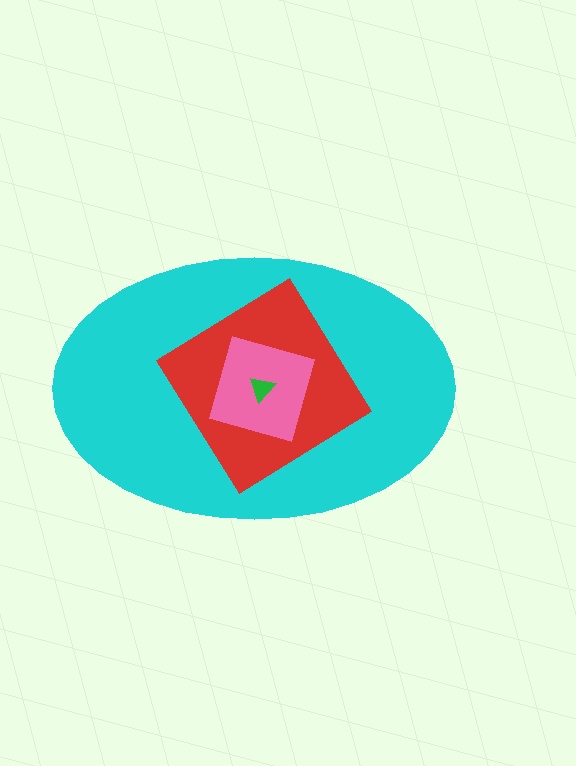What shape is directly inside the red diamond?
The pink diamond.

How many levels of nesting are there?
4.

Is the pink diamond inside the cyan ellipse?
Yes.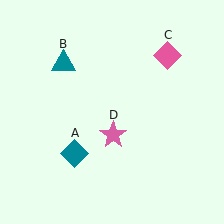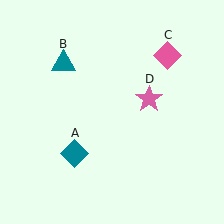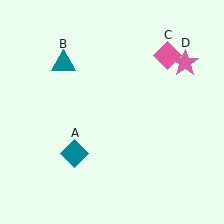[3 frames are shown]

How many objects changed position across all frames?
1 object changed position: pink star (object D).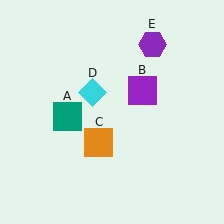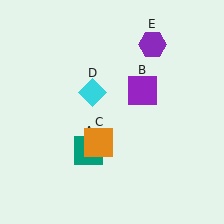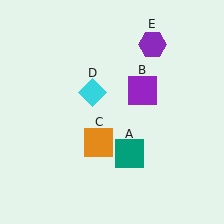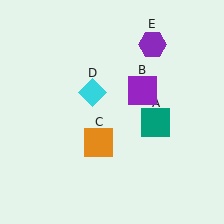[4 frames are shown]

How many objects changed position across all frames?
1 object changed position: teal square (object A).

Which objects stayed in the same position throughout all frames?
Purple square (object B) and orange square (object C) and cyan diamond (object D) and purple hexagon (object E) remained stationary.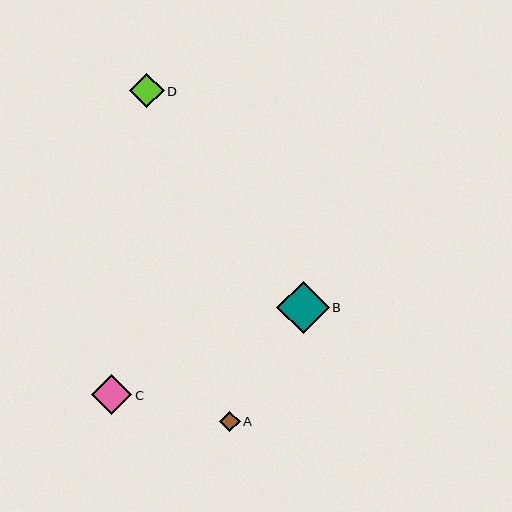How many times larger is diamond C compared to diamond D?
Diamond C is approximately 1.1 times the size of diamond D.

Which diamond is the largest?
Diamond B is the largest with a size of approximately 52 pixels.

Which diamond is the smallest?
Diamond A is the smallest with a size of approximately 21 pixels.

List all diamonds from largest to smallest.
From largest to smallest: B, C, D, A.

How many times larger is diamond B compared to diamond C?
Diamond B is approximately 1.3 times the size of diamond C.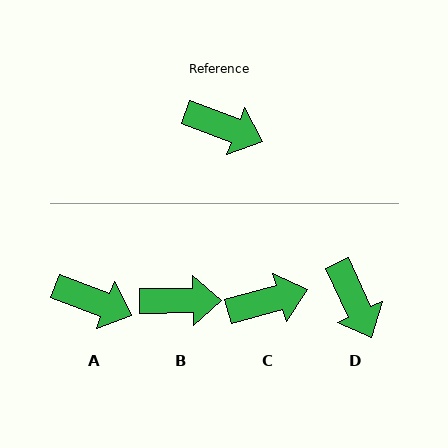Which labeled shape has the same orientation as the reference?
A.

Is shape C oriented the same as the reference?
No, it is off by about 37 degrees.